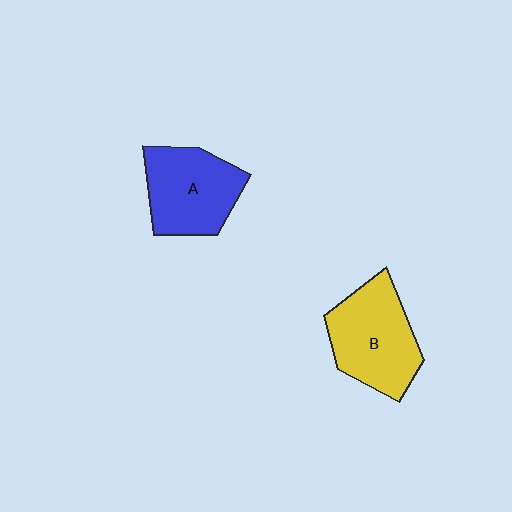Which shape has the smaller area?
Shape A (blue).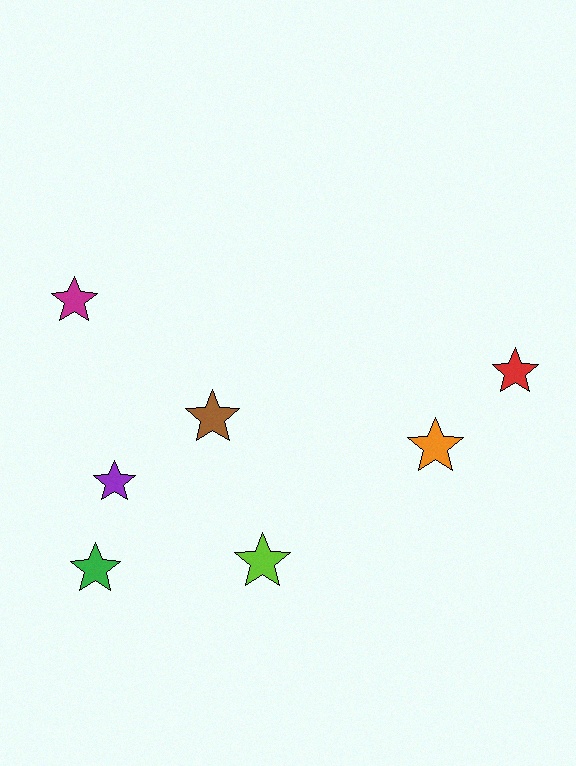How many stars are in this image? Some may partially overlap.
There are 7 stars.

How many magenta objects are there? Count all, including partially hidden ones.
There is 1 magenta object.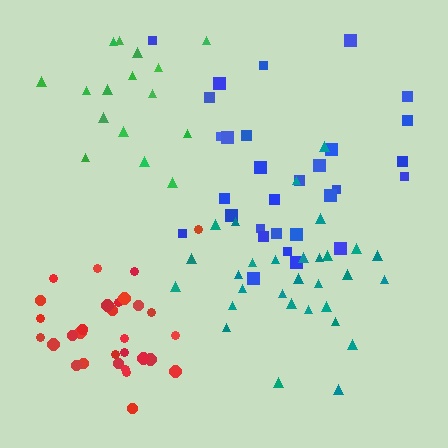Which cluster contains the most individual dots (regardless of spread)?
Blue (30).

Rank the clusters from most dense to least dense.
red, teal, green, blue.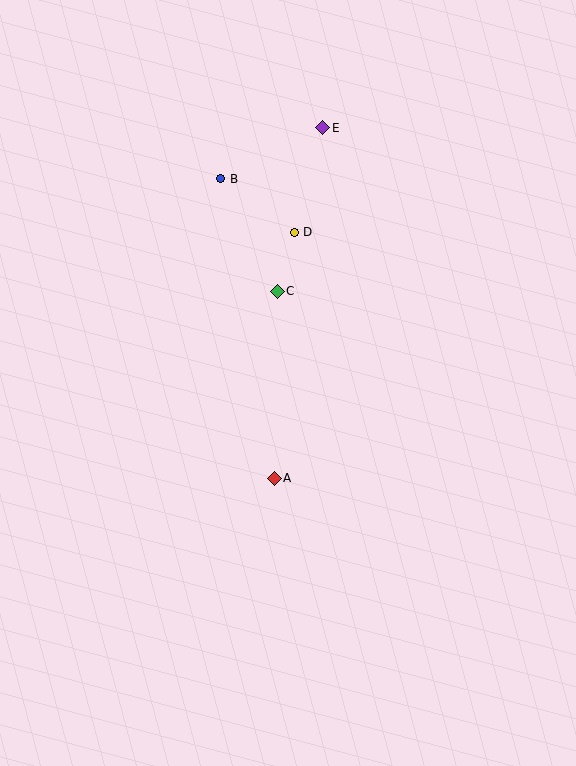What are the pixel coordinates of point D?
Point D is at (294, 232).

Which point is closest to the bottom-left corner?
Point A is closest to the bottom-left corner.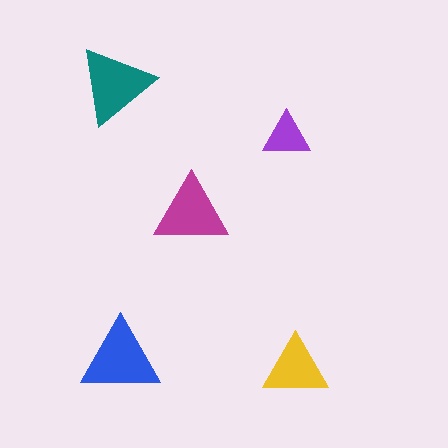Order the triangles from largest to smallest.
the blue one, the teal one, the magenta one, the yellow one, the purple one.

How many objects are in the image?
There are 5 objects in the image.